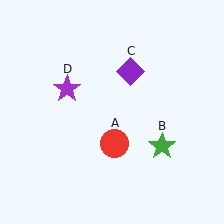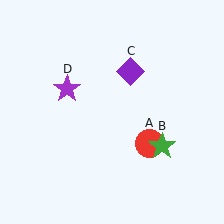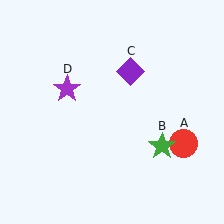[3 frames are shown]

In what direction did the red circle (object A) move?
The red circle (object A) moved right.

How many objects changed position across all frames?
1 object changed position: red circle (object A).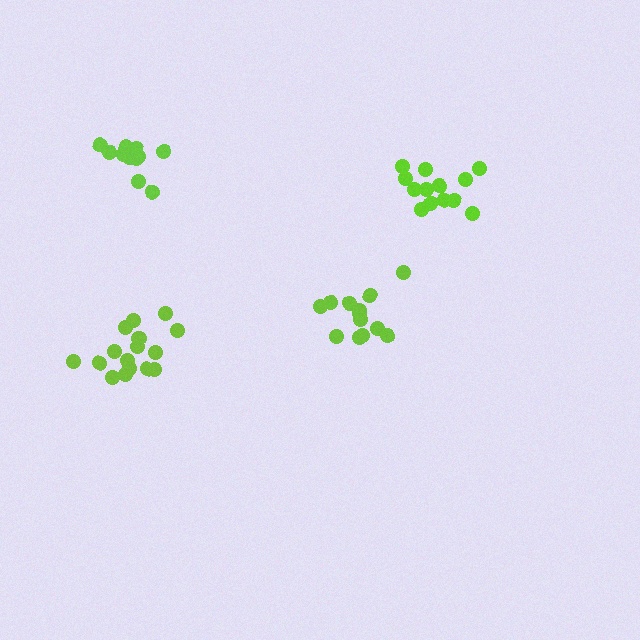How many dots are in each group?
Group 1: 18 dots, Group 2: 13 dots, Group 3: 15 dots, Group 4: 13 dots (59 total).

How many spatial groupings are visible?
There are 4 spatial groupings.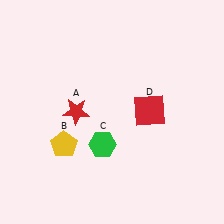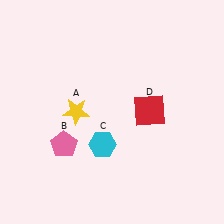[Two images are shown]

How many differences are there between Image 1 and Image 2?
There are 3 differences between the two images.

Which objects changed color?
A changed from red to yellow. B changed from yellow to pink. C changed from green to cyan.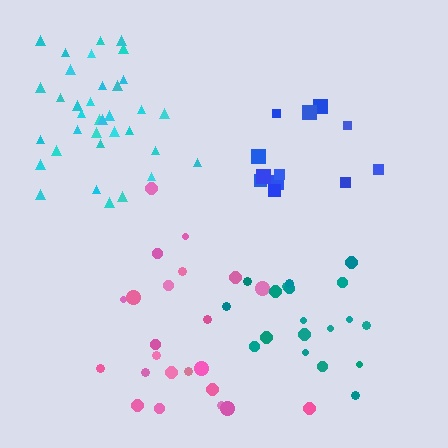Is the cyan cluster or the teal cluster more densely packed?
Cyan.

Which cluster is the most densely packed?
Cyan.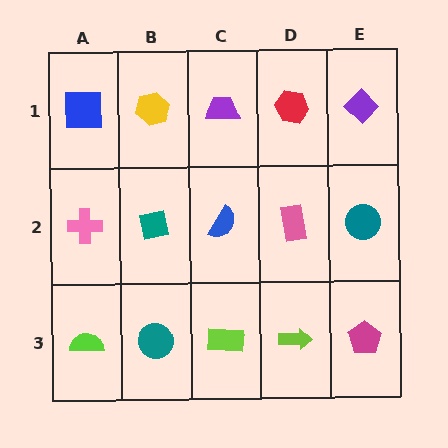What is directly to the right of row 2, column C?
A pink rectangle.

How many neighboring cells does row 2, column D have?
4.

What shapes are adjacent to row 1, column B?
A teal square (row 2, column B), a blue square (row 1, column A), a purple trapezoid (row 1, column C).